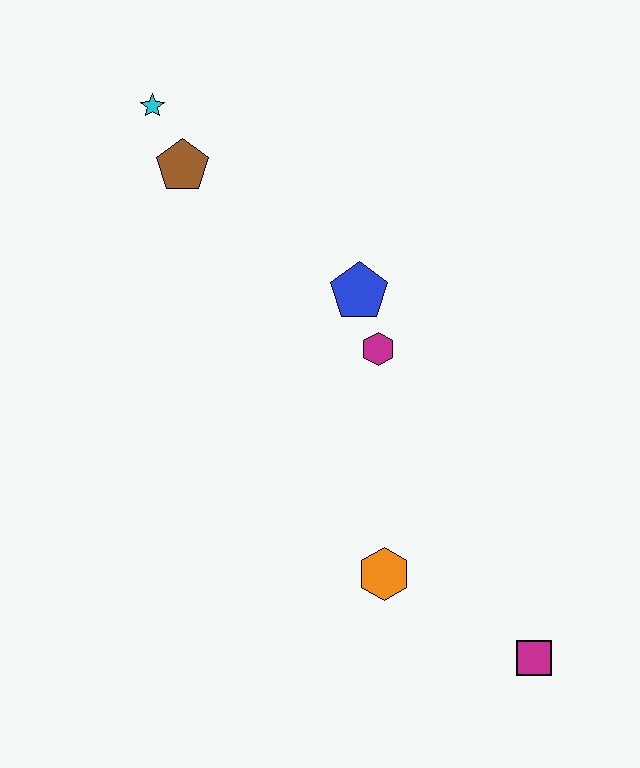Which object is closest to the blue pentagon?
The magenta hexagon is closest to the blue pentagon.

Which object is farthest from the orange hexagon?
The cyan star is farthest from the orange hexagon.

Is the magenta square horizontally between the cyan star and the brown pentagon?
No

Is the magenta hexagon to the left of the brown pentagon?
No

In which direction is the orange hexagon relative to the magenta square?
The orange hexagon is to the left of the magenta square.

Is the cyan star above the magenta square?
Yes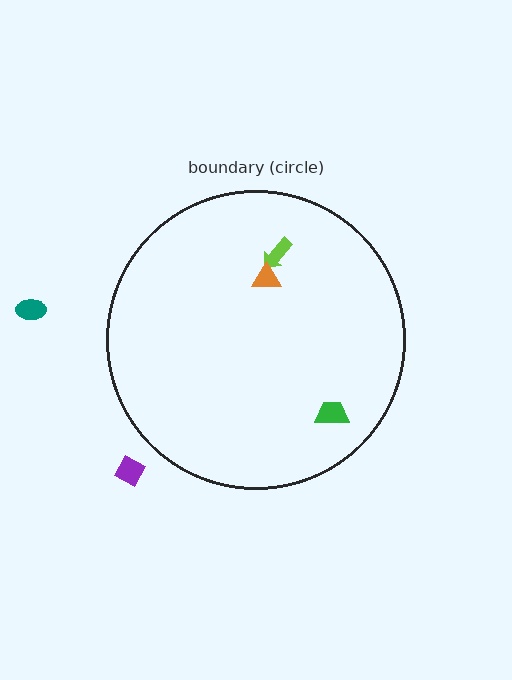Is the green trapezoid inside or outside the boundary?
Inside.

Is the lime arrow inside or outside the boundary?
Inside.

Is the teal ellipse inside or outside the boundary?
Outside.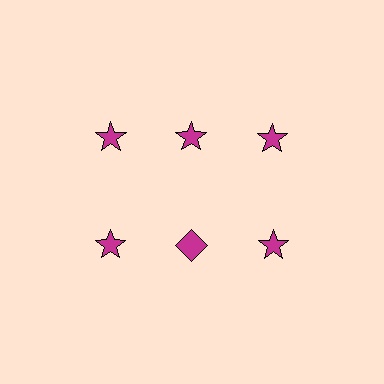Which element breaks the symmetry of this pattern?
The magenta diamond in the second row, second from left column breaks the symmetry. All other shapes are magenta stars.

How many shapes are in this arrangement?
There are 6 shapes arranged in a grid pattern.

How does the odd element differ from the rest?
It has a different shape: diamond instead of star.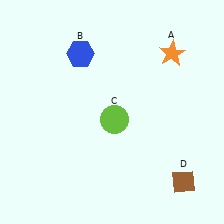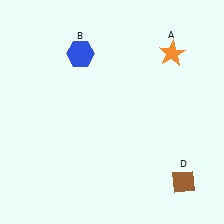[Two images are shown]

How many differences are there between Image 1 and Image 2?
There is 1 difference between the two images.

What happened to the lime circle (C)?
The lime circle (C) was removed in Image 2. It was in the bottom-right area of Image 1.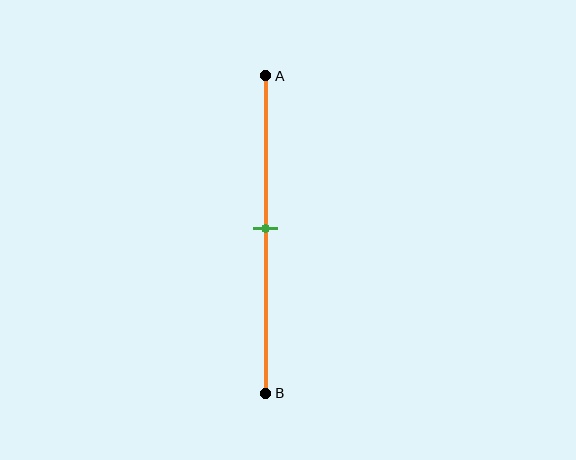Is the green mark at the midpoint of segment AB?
Yes, the mark is approximately at the midpoint.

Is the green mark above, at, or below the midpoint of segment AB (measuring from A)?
The green mark is approximately at the midpoint of segment AB.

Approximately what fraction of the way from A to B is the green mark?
The green mark is approximately 50% of the way from A to B.